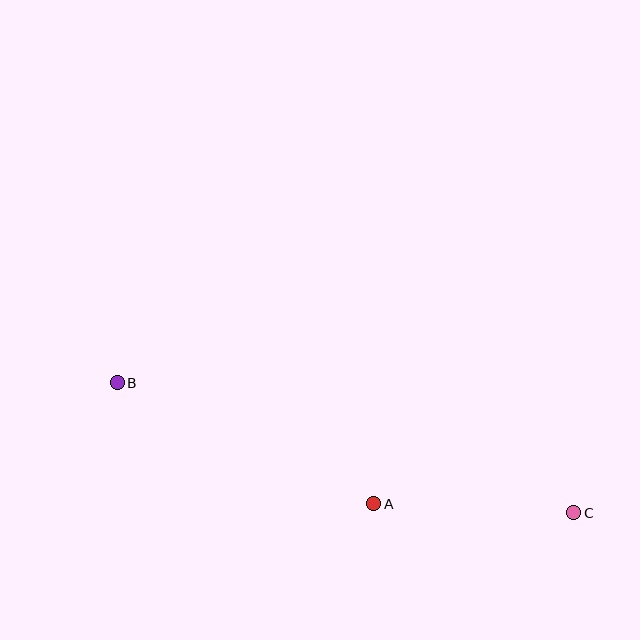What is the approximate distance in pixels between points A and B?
The distance between A and B is approximately 284 pixels.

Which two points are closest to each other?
Points A and C are closest to each other.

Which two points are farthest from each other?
Points B and C are farthest from each other.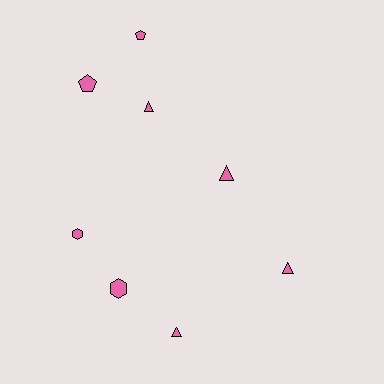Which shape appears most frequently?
Triangle, with 4 objects.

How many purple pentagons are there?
There are no purple pentagons.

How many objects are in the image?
There are 8 objects.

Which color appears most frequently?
Pink, with 8 objects.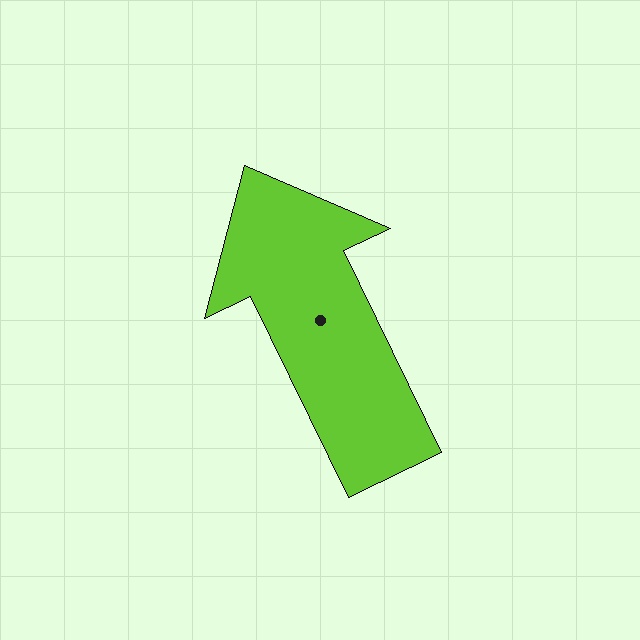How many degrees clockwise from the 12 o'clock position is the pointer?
Approximately 334 degrees.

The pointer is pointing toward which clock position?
Roughly 11 o'clock.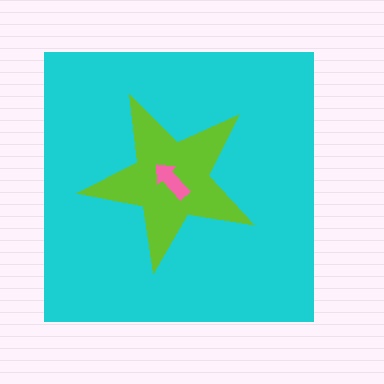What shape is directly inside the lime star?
The pink arrow.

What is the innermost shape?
The pink arrow.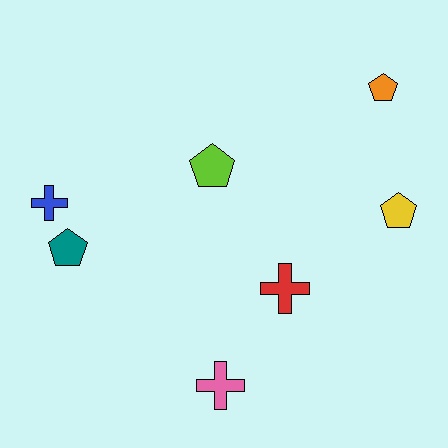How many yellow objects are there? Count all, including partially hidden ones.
There is 1 yellow object.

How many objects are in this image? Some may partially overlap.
There are 7 objects.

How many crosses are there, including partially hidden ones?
There are 3 crosses.